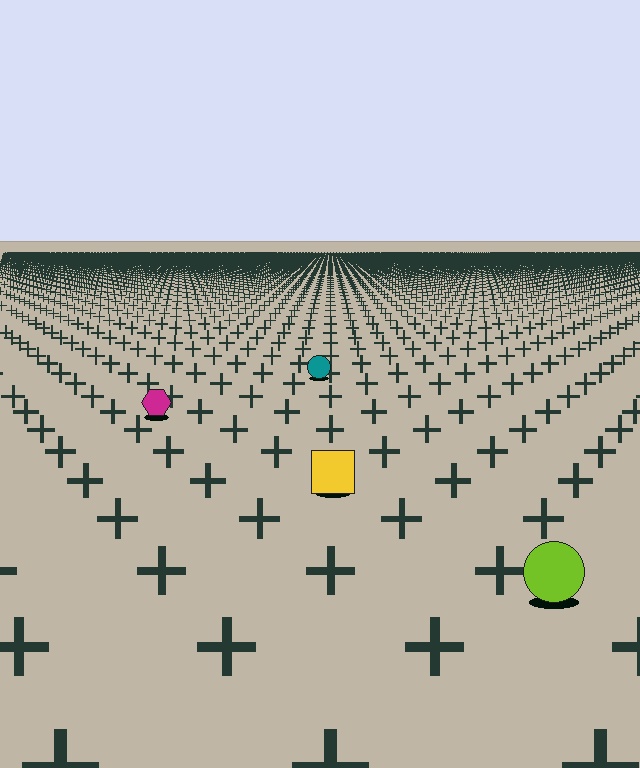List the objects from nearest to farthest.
From nearest to farthest: the lime circle, the yellow square, the magenta hexagon, the teal circle.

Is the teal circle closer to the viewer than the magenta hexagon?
No. The magenta hexagon is closer — you can tell from the texture gradient: the ground texture is coarser near it.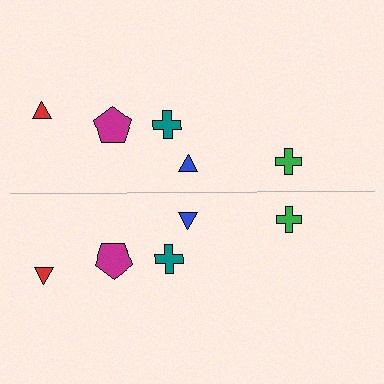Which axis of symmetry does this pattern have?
The pattern has a horizontal axis of symmetry running through the center of the image.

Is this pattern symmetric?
Yes, this pattern has bilateral (reflection) symmetry.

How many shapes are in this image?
There are 10 shapes in this image.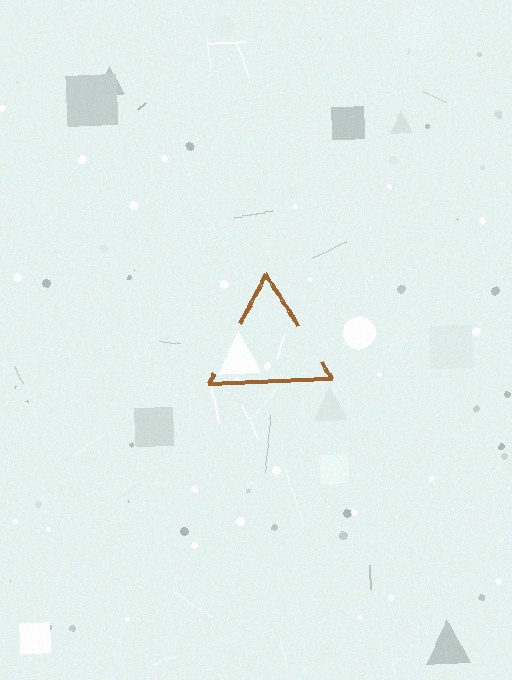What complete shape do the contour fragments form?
The contour fragments form a triangle.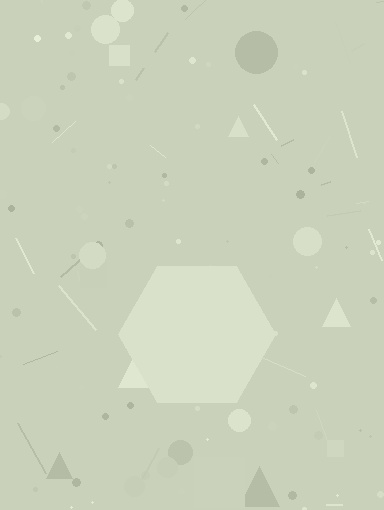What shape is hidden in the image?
A hexagon is hidden in the image.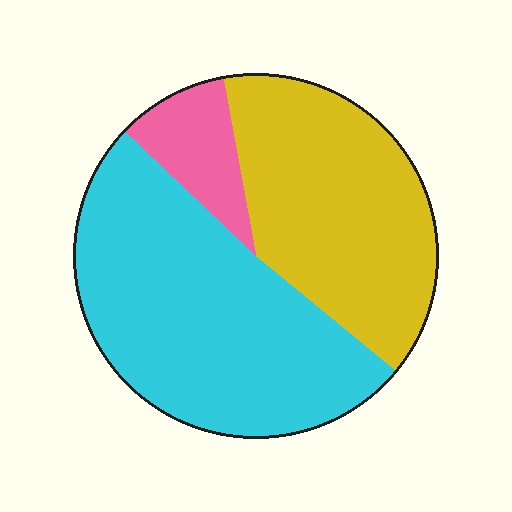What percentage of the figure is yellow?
Yellow covers 39% of the figure.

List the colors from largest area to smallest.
From largest to smallest: cyan, yellow, pink.